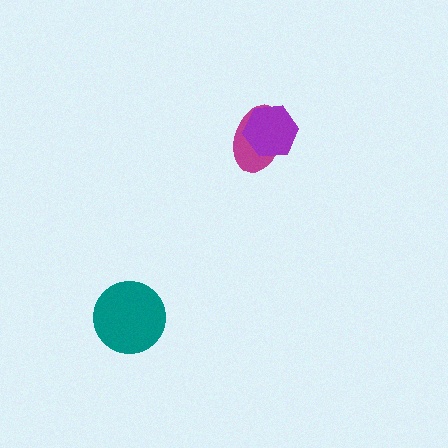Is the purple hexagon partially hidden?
No, no other shape covers it.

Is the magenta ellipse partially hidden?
Yes, it is partially covered by another shape.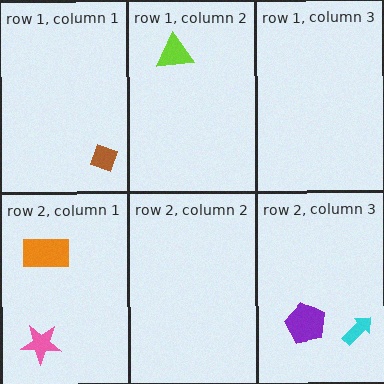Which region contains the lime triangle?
The row 1, column 2 region.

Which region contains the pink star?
The row 2, column 1 region.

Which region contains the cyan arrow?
The row 2, column 3 region.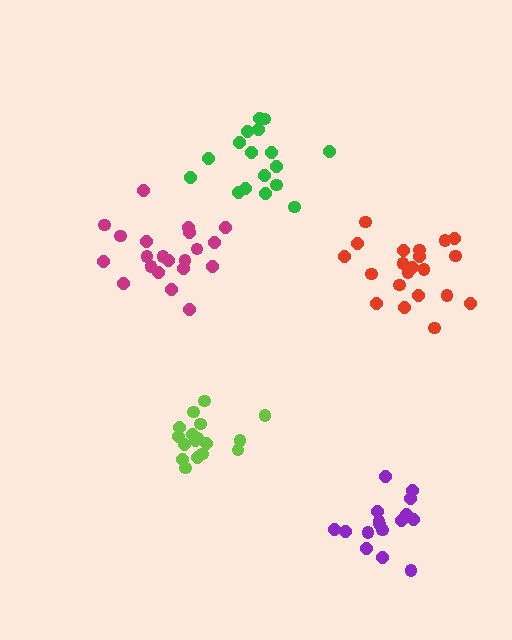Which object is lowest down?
The purple cluster is bottommost.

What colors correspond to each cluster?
The clusters are colored: purple, lime, green, magenta, red.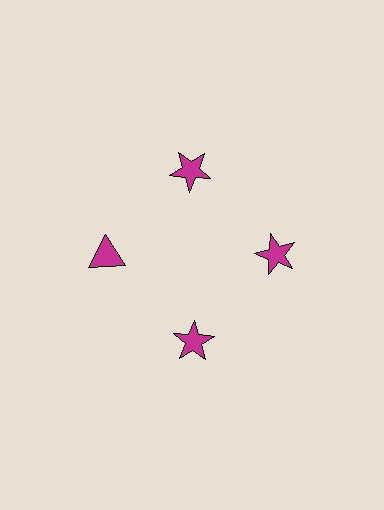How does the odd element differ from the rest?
It has a different shape: triangle instead of star.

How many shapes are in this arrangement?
There are 4 shapes arranged in a ring pattern.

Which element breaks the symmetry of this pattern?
The magenta triangle at roughly the 9 o'clock position breaks the symmetry. All other shapes are magenta stars.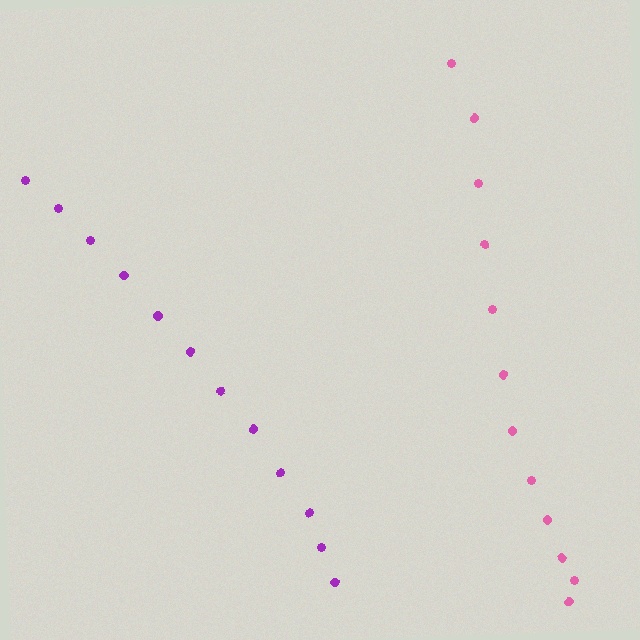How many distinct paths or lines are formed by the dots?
There are 2 distinct paths.